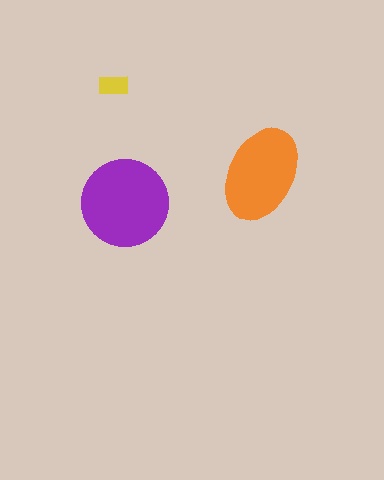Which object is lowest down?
The purple circle is bottommost.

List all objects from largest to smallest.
The purple circle, the orange ellipse, the yellow rectangle.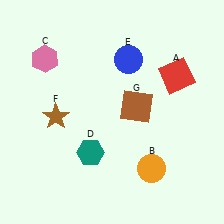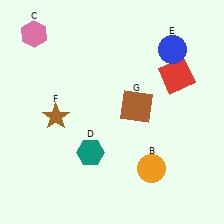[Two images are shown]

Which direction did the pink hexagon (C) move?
The pink hexagon (C) moved up.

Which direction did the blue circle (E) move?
The blue circle (E) moved right.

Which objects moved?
The objects that moved are: the pink hexagon (C), the blue circle (E).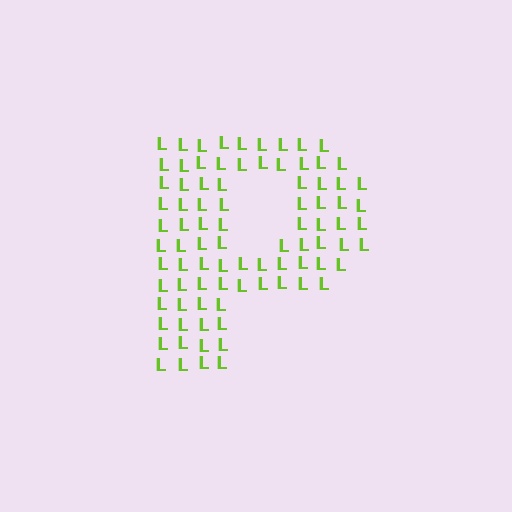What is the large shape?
The large shape is the letter P.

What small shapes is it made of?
It is made of small letter L's.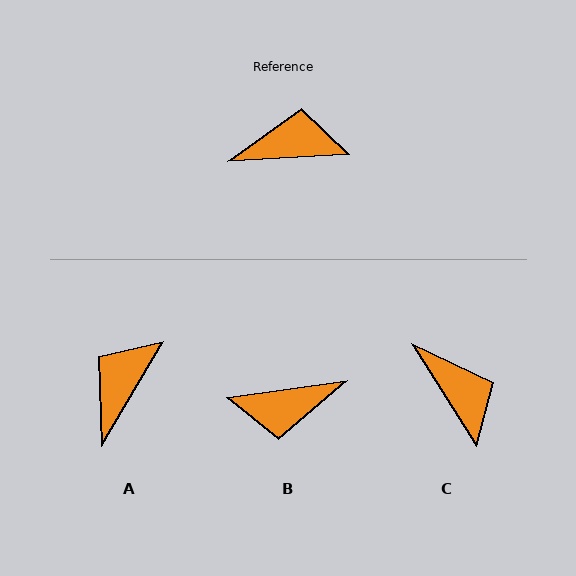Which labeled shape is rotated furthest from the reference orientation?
B, about 176 degrees away.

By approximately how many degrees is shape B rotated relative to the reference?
Approximately 176 degrees clockwise.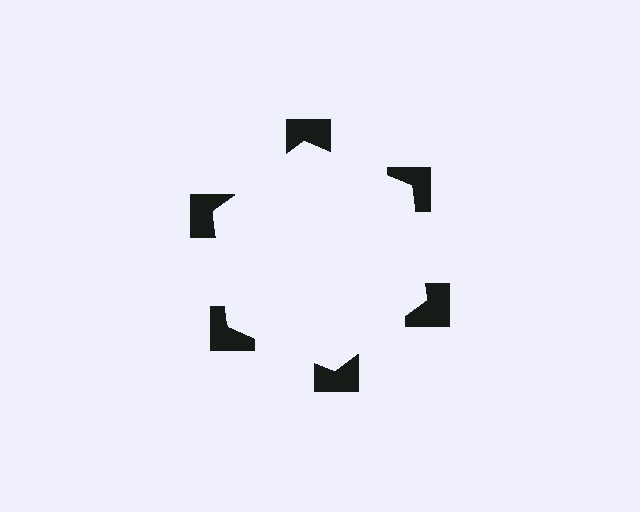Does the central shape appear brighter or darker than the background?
It typically appears slightly brighter than the background, even though no actual brightness change is drawn.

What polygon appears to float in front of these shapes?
An illusory hexagon — its edges are inferred from the aligned wedge cuts in the notched squares, not physically drawn.